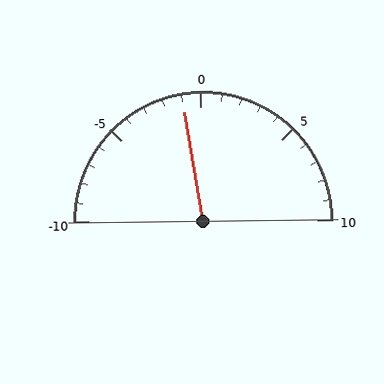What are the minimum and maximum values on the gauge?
The gauge ranges from -10 to 10.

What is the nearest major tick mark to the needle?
The nearest major tick mark is 0.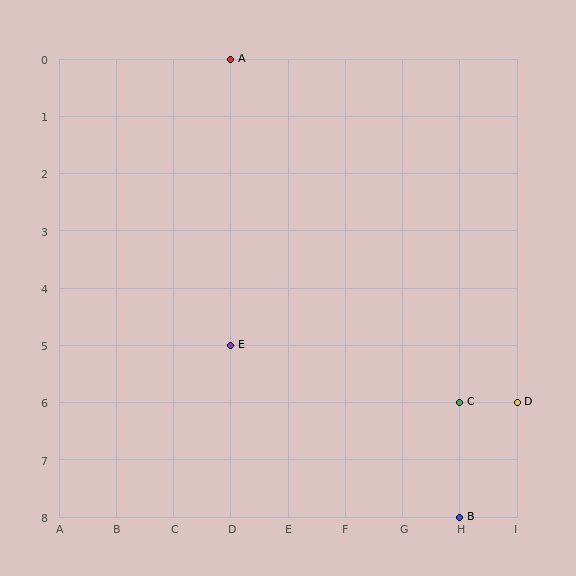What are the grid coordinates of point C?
Point C is at grid coordinates (H, 6).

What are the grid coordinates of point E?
Point E is at grid coordinates (D, 5).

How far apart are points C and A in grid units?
Points C and A are 4 columns and 6 rows apart (about 7.2 grid units diagonally).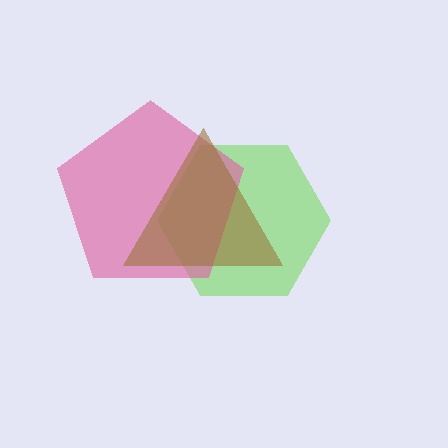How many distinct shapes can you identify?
There are 3 distinct shapes: a lime hexagon, a pink pentagon, a brown triangle.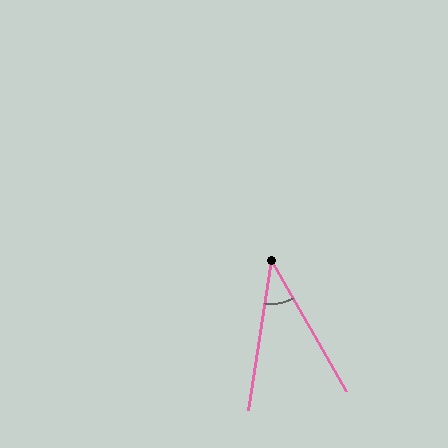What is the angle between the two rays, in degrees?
Approximately 39 degrees.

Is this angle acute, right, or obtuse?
It is acute.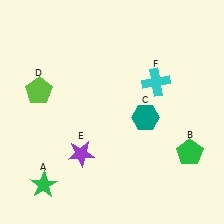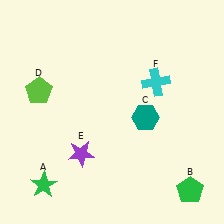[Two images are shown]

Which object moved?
The green pentagon (B) moved down.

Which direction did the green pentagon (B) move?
The green pentagon (B) moved down.